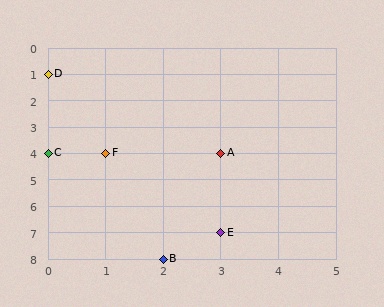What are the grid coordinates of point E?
Point E is at grid coordinates (3, 7).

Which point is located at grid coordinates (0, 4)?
Point C is at (0, 4).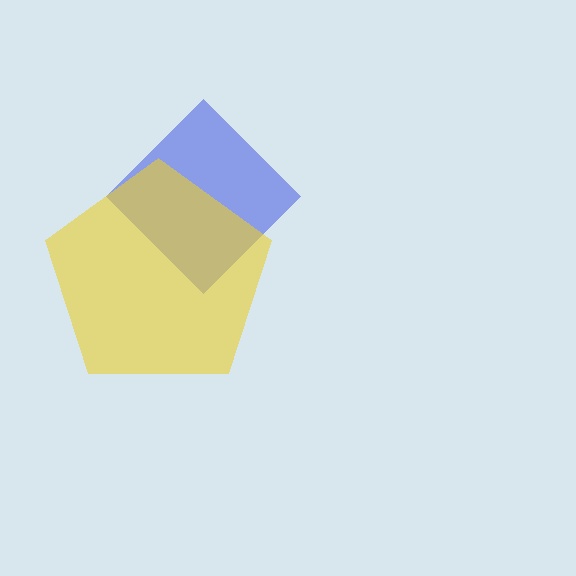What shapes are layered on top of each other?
The layered shapes are: a blue diamond, a yellow pentagon.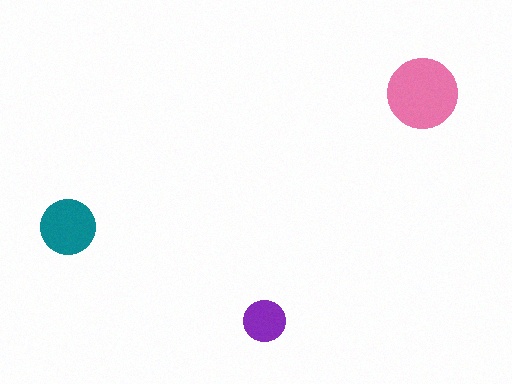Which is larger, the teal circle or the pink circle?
The pink one.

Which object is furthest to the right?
The pink circle is rightmost.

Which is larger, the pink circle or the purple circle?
The pink one.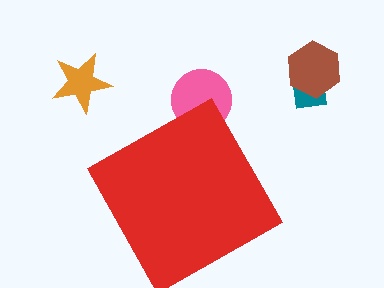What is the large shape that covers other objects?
A red diamond.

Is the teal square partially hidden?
No, the teal square is fully visible.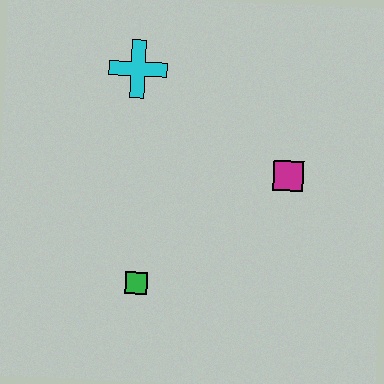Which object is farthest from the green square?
The cyan cross is farthest from the green square.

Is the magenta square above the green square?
Yes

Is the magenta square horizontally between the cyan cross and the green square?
No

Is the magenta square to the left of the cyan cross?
No